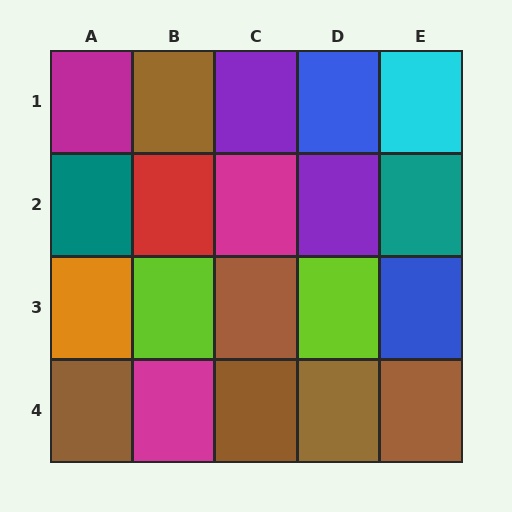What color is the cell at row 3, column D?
Lime.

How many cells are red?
1 cell is red.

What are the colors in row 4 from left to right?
Brown, magenta, brown, brown, brown.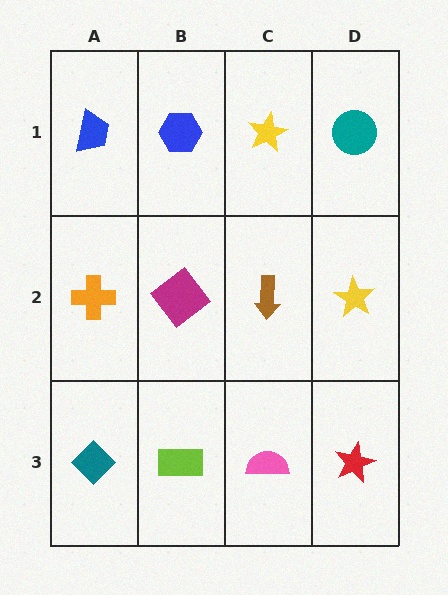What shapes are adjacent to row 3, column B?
A magenta diamond (row 2, column B), a teal diamond (row 3, column A), a pink semicircle (row 3, column C).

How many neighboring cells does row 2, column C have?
4.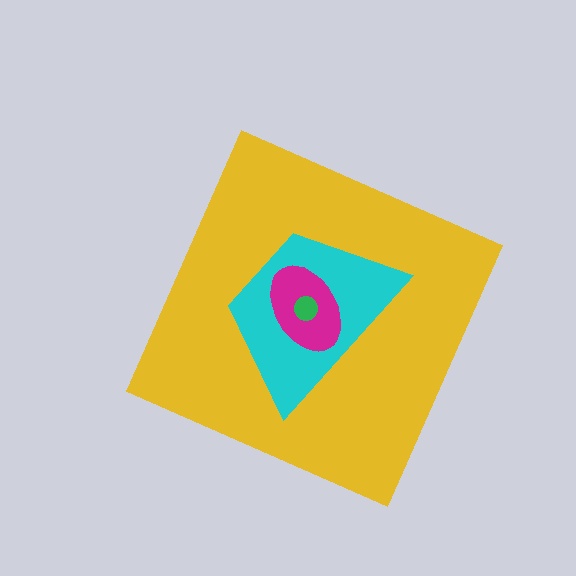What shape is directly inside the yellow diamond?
The cyan trapezoid.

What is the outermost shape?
The yellow diamond.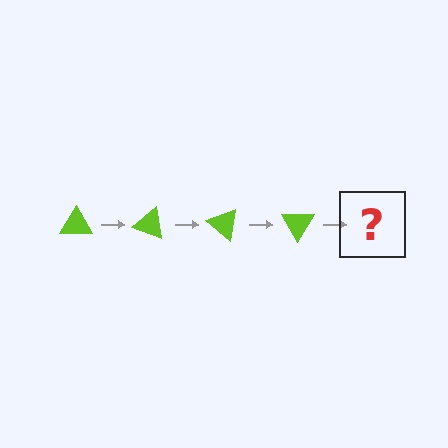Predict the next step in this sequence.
The next step is a lime triangle rotated 80 degrees.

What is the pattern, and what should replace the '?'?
The pattern is that the triangle rotates 20 degrees each step. The '?' should be a lime triangle rotated 80 degrees.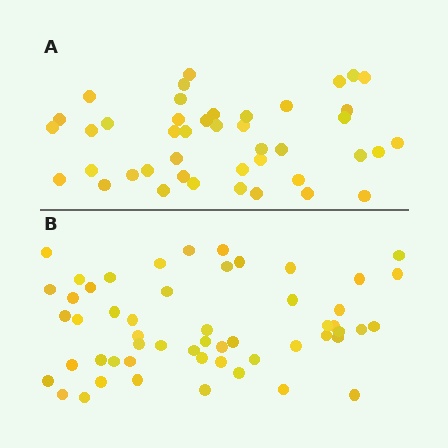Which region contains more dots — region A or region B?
Region B (the bottom region) has more dots.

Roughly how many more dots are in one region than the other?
Region B has roughly 12 or so more dots than region A.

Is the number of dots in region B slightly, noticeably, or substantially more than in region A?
Region B has noticeably more, but not dramatically so. The ratio is roughly 1.3 to 1.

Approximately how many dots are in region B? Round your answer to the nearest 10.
About 50 dots. (The exact count is 54, which rounds to 50.)